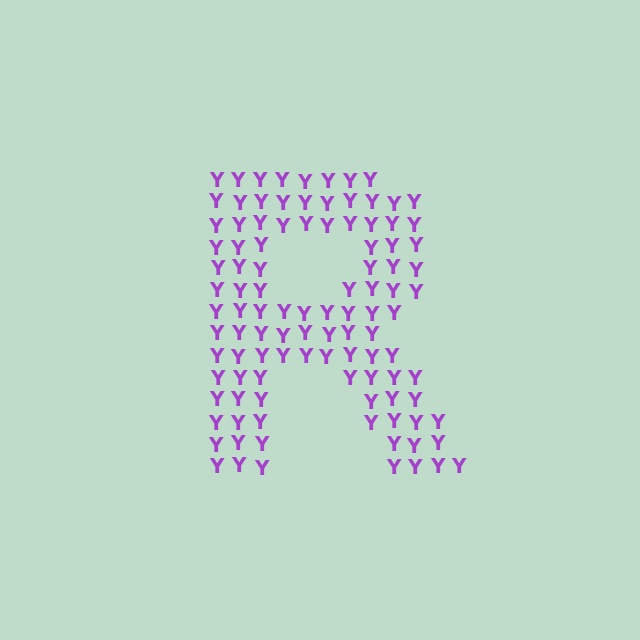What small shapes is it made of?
It is made of small letter Y's.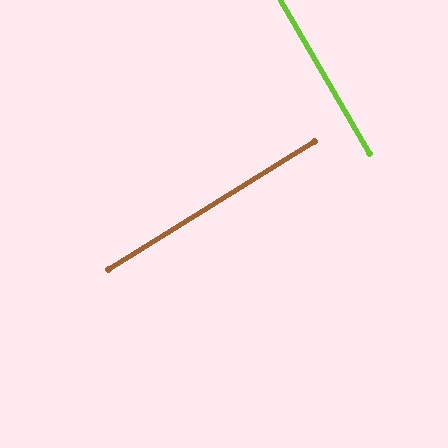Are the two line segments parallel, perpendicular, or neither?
Perpendicular — they meet at approximately 88°.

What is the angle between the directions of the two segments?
Approximately 88 degrees.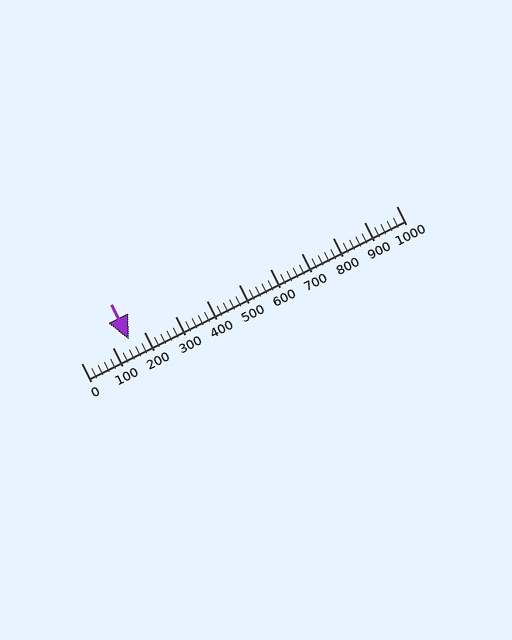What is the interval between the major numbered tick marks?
The major tick marks are spaced 100 units apart.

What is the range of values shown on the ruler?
The ruler shows values from 0 to 1000.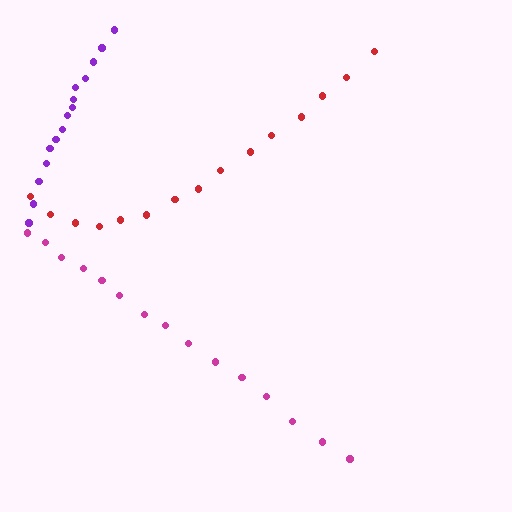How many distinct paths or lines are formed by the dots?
There are 3 distinct paths.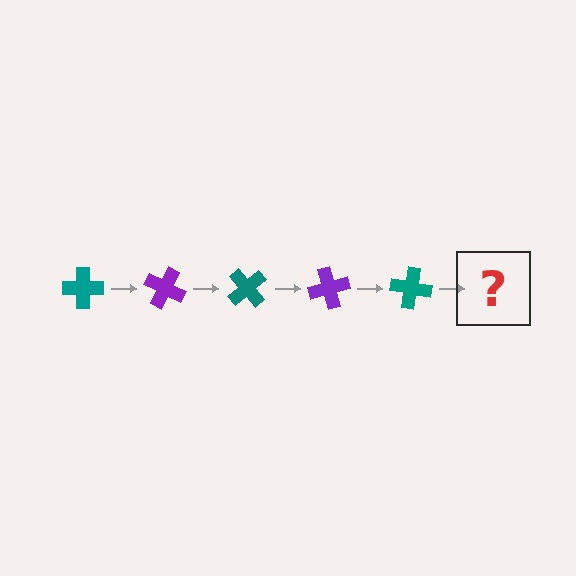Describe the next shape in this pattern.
It should be a purple cross, rotated 125 degrees from the start.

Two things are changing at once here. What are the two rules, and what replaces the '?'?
The two rules are that it rotates 25 degrees each step and the color cycles through teal and purple. The '?' should be a purple cross, rotated 125 degrees from the start.